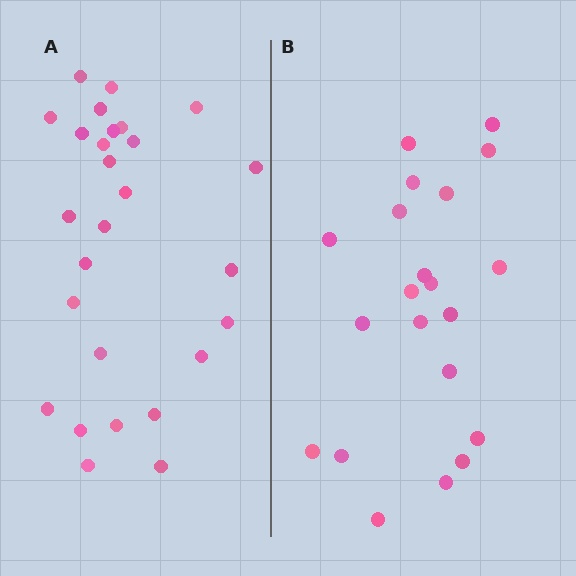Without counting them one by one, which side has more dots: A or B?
Region A (the left region) has more dots.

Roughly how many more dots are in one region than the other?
Region A has about 6 more dots than region B.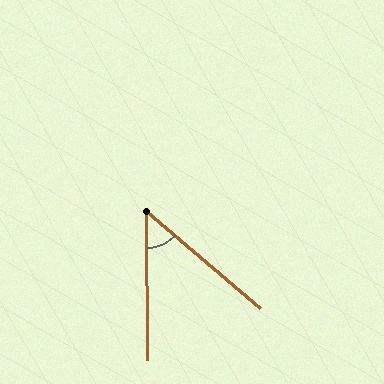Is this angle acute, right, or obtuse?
It is acute.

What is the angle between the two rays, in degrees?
Approximately 49 degrees.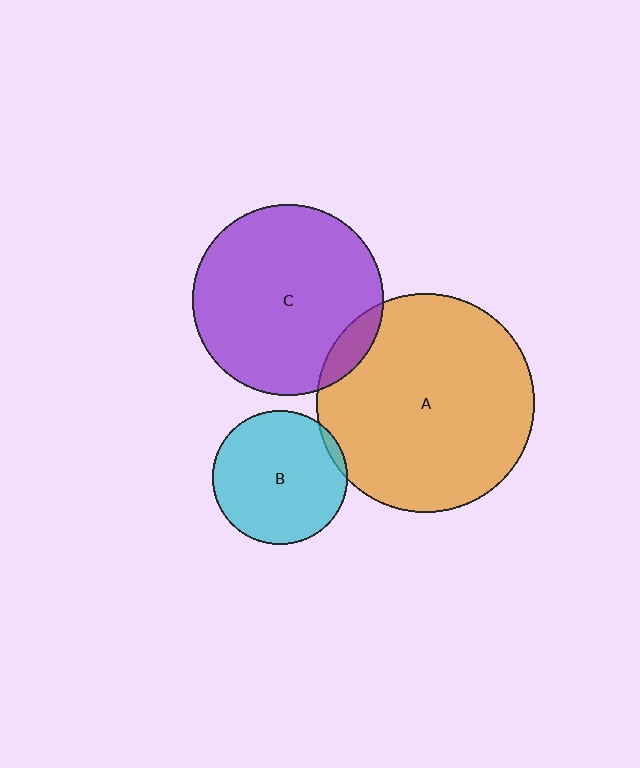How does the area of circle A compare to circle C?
Approximately 1.3 times.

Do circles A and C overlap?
Yes.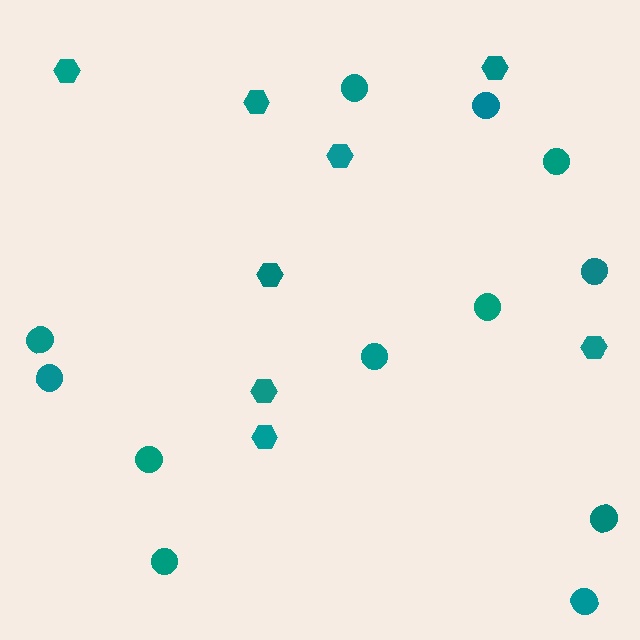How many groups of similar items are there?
There are 2 groups: one group of hexagons (8) and one group of circles (12).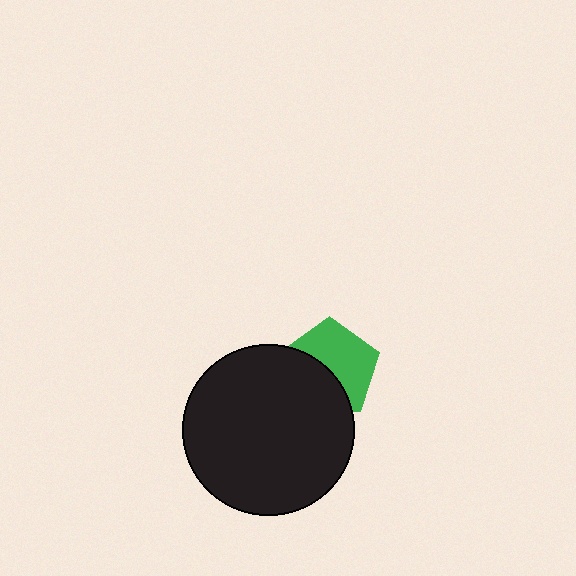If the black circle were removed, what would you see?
You would see the complete green pentagon.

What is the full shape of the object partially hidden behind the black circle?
The partially hidden object is a green pentagon.